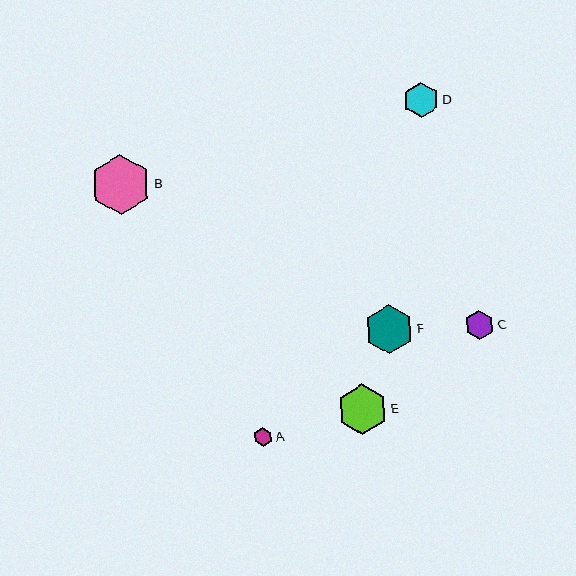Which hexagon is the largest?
Hexagon B is the largest with a size of approximately 60 pixels.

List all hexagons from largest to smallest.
From largest to smallest: B, E, F, D, C, A.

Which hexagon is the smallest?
Hexagon A is the smallest with a size of approximately 19 pixels.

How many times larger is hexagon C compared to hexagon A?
Hexagon C is approximately 1.6 times the size of hexagon A.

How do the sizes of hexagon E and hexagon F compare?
Hexagon E and hexagon F are approximately the same size.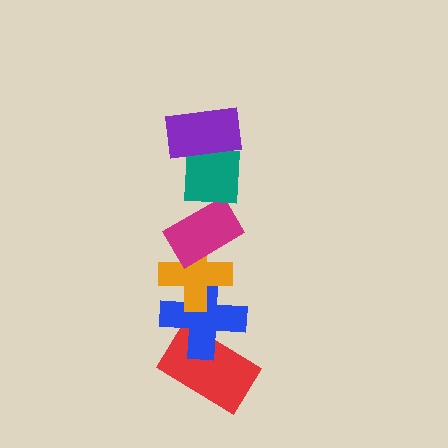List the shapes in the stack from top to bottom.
From top to bottom: the purple rectangle, the teal square, the magenta rectangle, the orange cross, the blue cross, the red rectangle.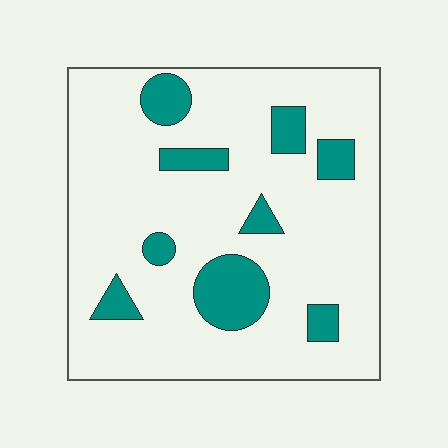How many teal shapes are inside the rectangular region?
9.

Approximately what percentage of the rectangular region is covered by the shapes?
Approximately 15%.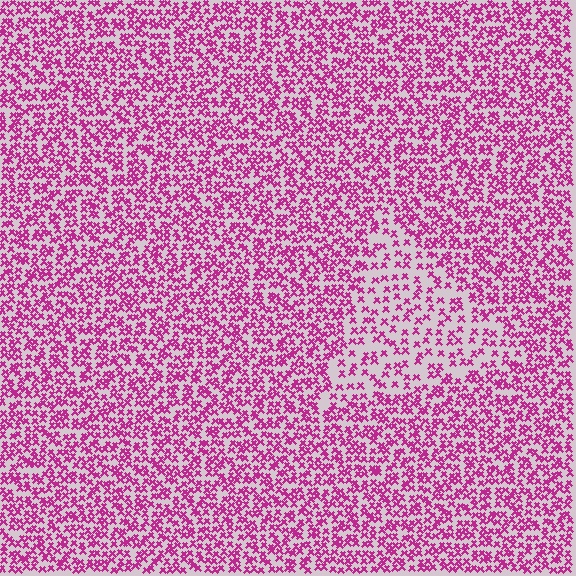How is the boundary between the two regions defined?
The boundary is defined by a change in element density (approximately 1.9x ratio). All elements are the same color, size, and shape.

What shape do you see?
I see a triangle.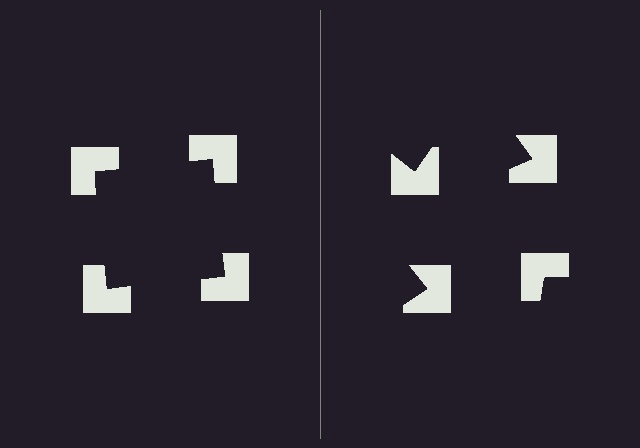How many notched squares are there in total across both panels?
8 — 4 on each side.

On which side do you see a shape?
An illusory square appears on the left side. On the right side the wedge cuts are rotated, so no coherent shape forms.